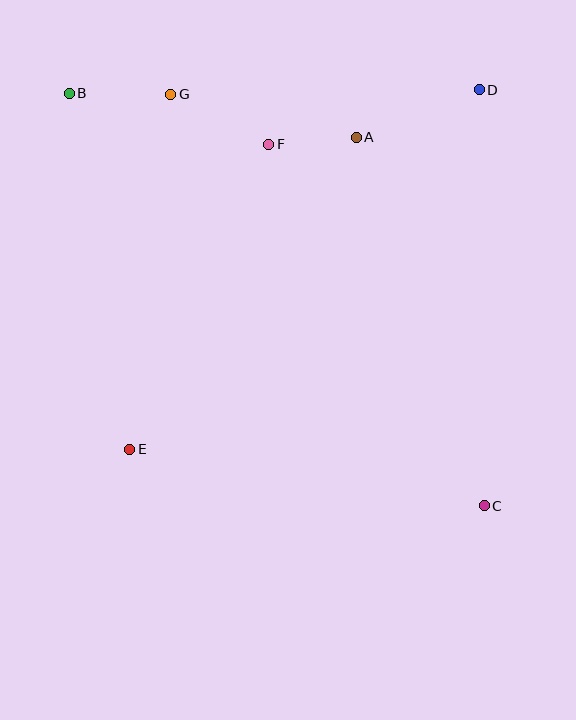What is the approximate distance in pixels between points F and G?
The distance between F and G is approximately 110 pixels.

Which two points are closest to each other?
Points A and F are closest to each other.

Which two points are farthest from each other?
Points B and C are farthest from each other.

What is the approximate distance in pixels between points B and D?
The distance between B and D is approximately 410 pixels.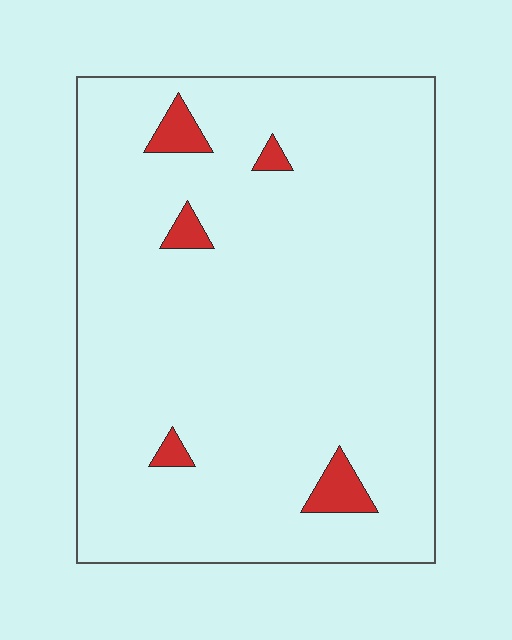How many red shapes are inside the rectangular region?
5.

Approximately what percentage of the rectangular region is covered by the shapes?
Approximately 5%.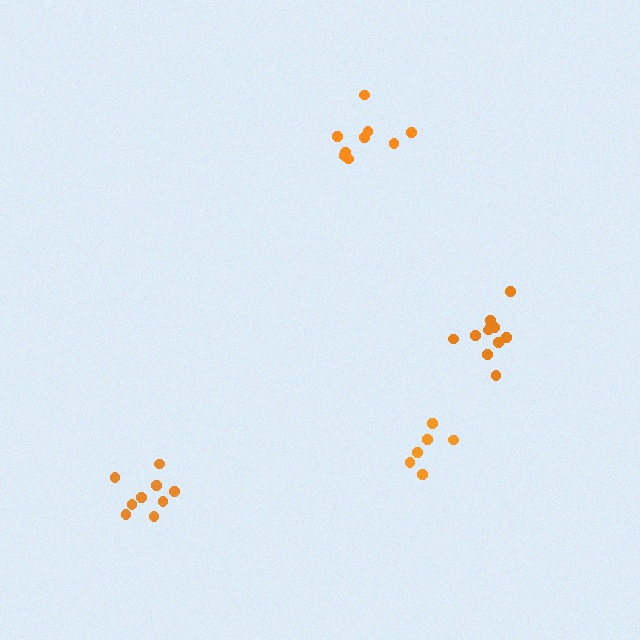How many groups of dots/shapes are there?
There are 4 groups.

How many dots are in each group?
Group 1: 9 dots, Group 2: 6 dots, Group 3: 11 dots, Group 4: 9 dots (35 total).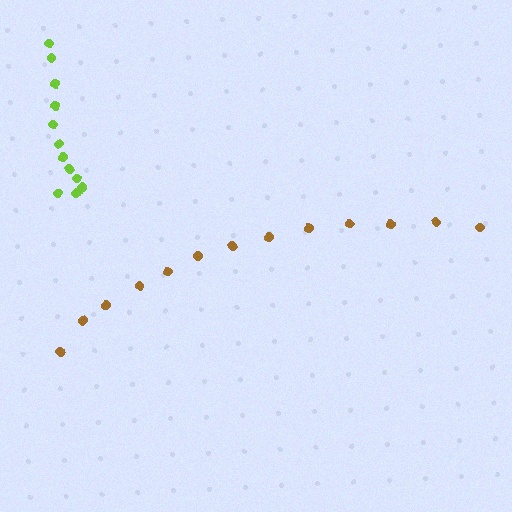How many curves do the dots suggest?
There are 2 distinct paths.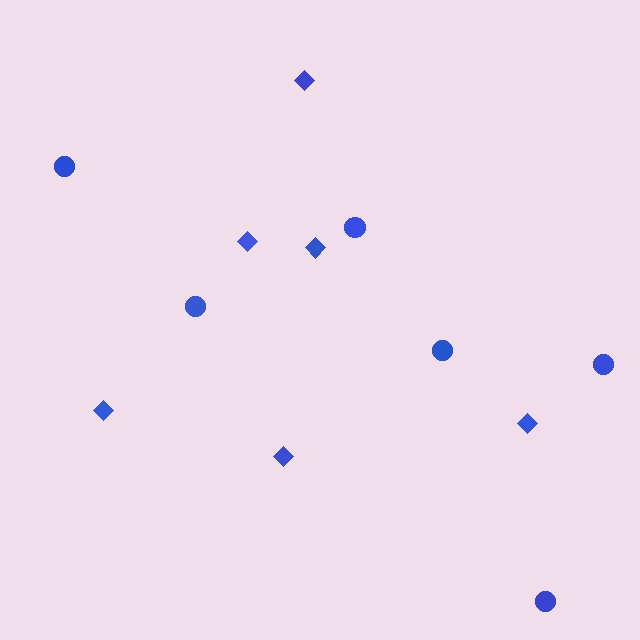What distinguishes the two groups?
There are 2 groups: one group of diamonds (6) and one group of circles (6).